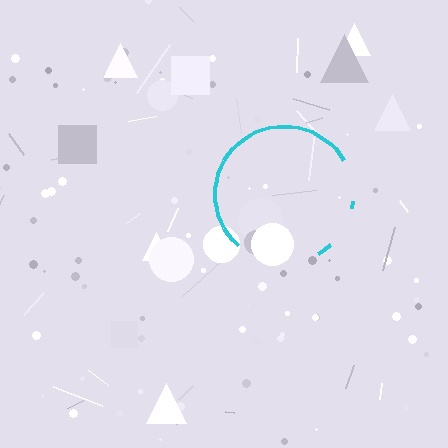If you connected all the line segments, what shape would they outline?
They would outline a circle.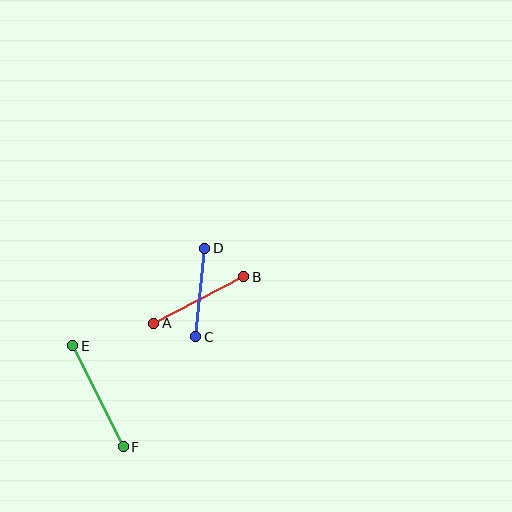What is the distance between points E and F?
The distance is approximately 113 pixels.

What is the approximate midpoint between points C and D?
The midpoint is at approximately (200, 293) pixels.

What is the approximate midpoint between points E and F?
The midpoint is at approximately (98, 396) pixels.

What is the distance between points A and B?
The distance is approximately 101 pixels.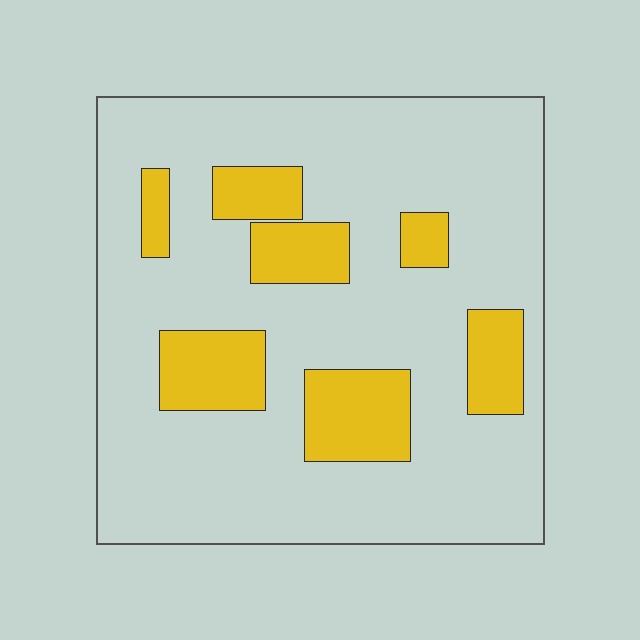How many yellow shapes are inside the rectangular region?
7.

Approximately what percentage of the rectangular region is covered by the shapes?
Approximately 20%.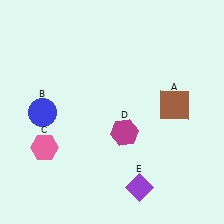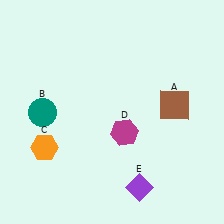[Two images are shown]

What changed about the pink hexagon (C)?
In Image 1, C is pink. In Image 2, it changed to orange.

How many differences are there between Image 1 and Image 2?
There are 2 differences between the two images.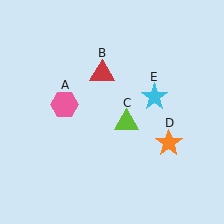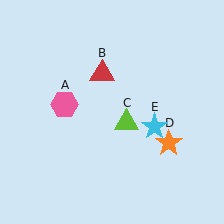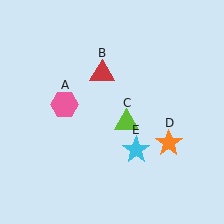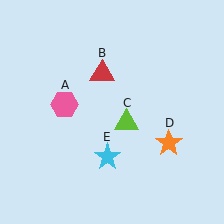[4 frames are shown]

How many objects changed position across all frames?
1 object changed position: cyan star (object E).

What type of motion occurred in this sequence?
The cyan star (object E) rotated clockwise around the center of the scene.